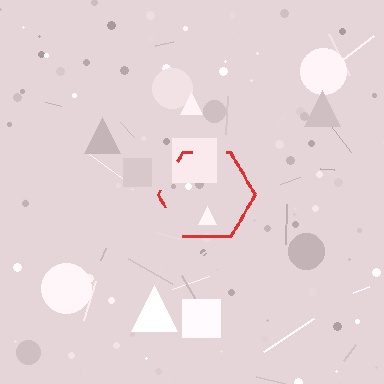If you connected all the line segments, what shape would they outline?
They would outline a hexagon.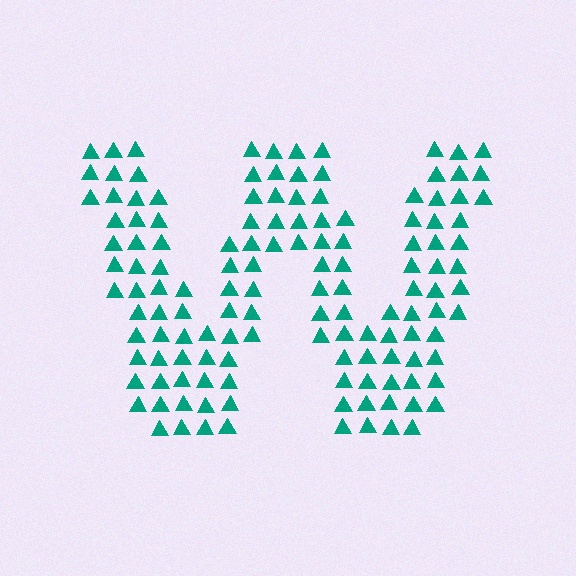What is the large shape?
The large shape is the letter W.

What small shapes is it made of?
It is made of small triangles.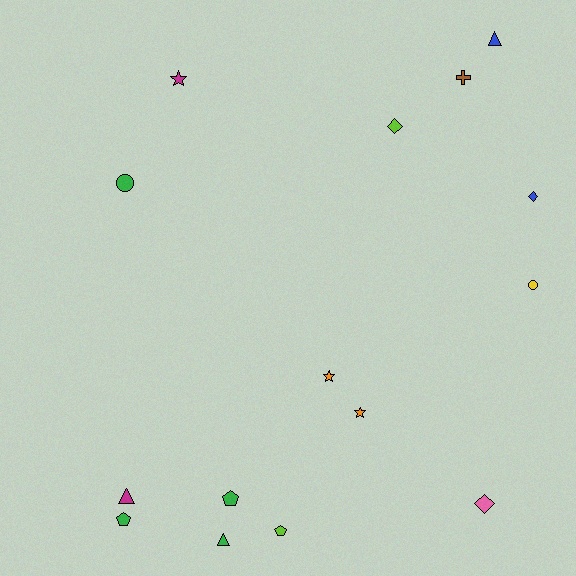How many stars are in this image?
There are 3 stars.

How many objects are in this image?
There are 15 objects.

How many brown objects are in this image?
There is 1 brown object.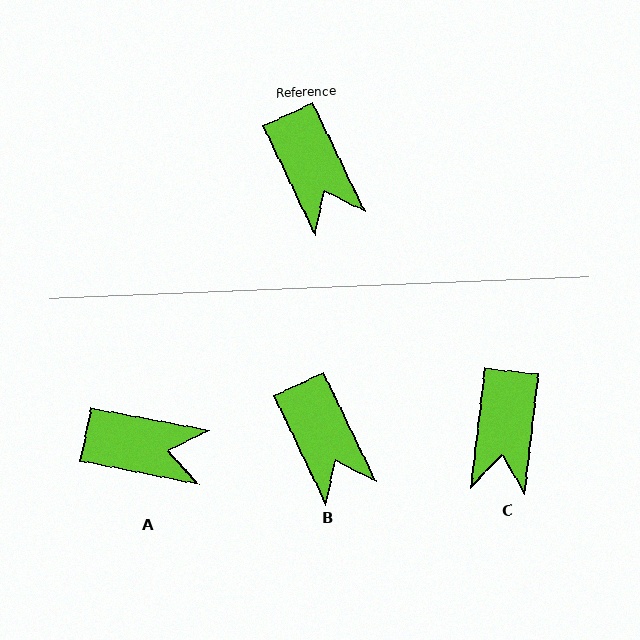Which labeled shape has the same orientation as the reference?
B.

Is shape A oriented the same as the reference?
No, it is off by about 54 degrees.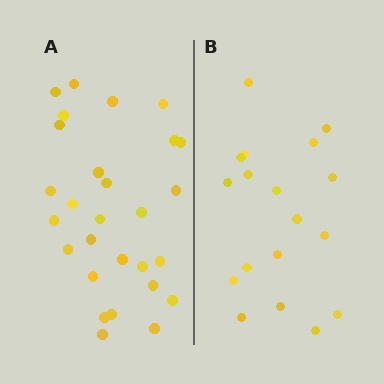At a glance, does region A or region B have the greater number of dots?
Region A (the left region) has more dots.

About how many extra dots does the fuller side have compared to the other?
Region A has roughly 10 or so more dots than region B.